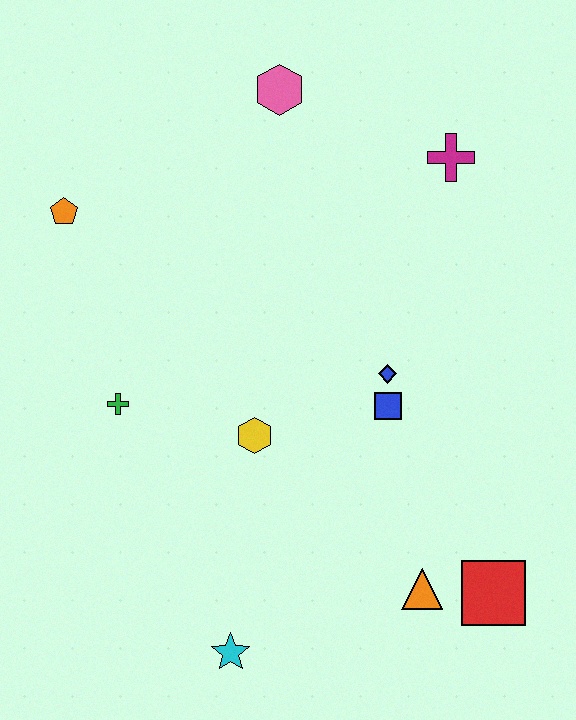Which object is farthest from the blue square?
The orange pentagon is farthest from the blue square.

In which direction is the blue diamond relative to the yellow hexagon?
The blue diamond is to the right of the yellow hexagon.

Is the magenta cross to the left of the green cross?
No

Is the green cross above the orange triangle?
Yes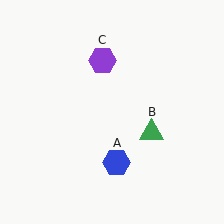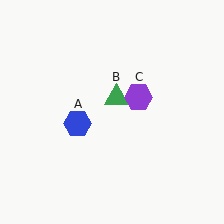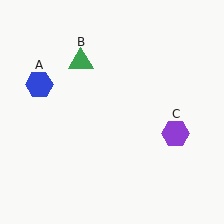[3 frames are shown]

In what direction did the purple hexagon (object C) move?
The purple hexagon (object C) moved down and to the right.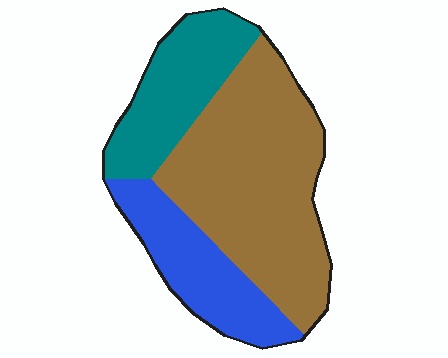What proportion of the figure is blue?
Blue takes up between a sixth and a third of the figure.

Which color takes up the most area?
Brown, at roughly 55%.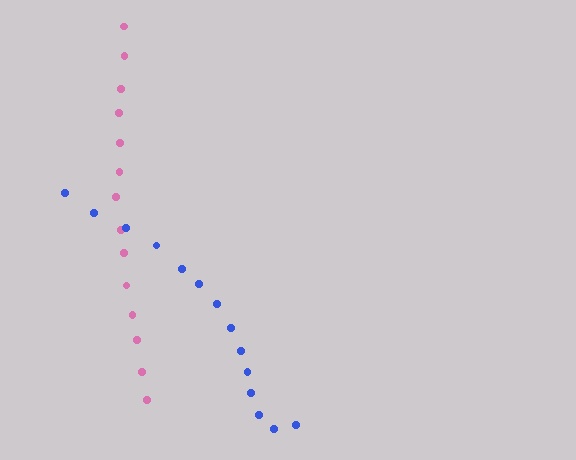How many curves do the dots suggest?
There are 2 distinct paths.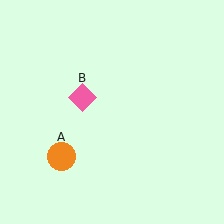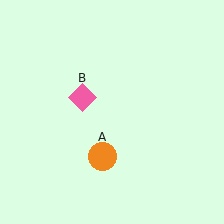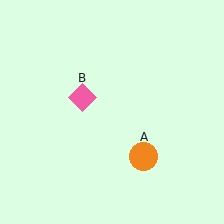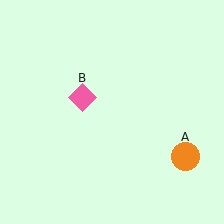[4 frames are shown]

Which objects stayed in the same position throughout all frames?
Pink diamond (object B) remained stationary.